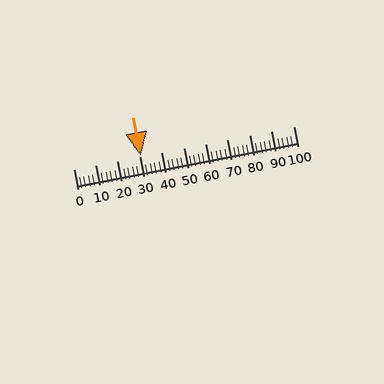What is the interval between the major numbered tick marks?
The major tick marks are spaced 10 units apart.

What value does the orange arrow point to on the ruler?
The orange arrow points to approximately 30.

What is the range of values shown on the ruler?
The ruler shows values from 0 to 100.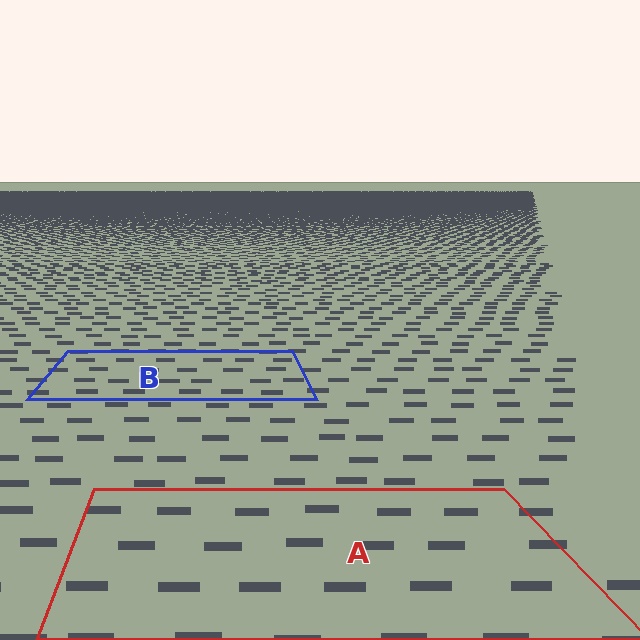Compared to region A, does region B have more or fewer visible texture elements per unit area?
Region B has more texture elements per unit area — they are packed more densely because it is farther away.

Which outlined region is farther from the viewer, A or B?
Region B is farther from the viewer — the texture elements inside it appear smaller and more densely packed.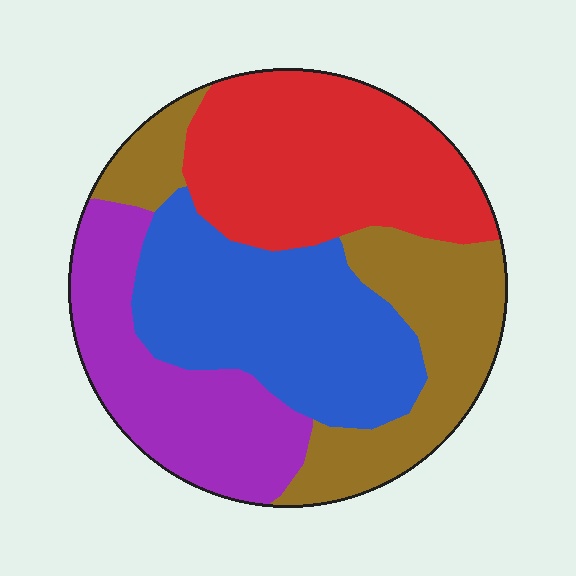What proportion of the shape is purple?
Purple covers 21% of the shape.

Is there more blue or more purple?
Blue.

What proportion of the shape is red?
Red covers roughly 30% of the shape.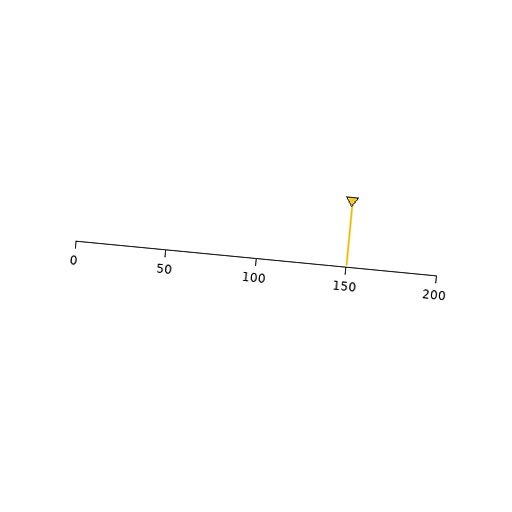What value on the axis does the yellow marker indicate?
The marker indicates approximately 150.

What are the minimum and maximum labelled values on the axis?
The axis runs from 0 to 200.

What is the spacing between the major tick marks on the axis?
The major ticks are spaced 50 apart.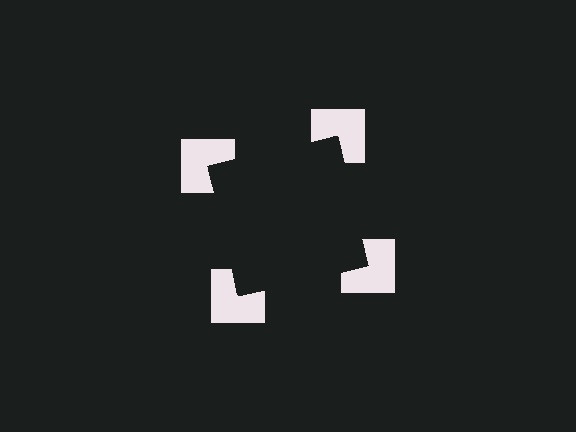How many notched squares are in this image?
There are 4 — one at each vertex of the illusory square.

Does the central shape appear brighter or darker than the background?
It typically appears slightly darker than the background, even though no actual brightness change is drawn.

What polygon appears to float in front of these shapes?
An illusory square — its edges are inferred from the aligned wedge cuts in the notched squares, not physically drawn.